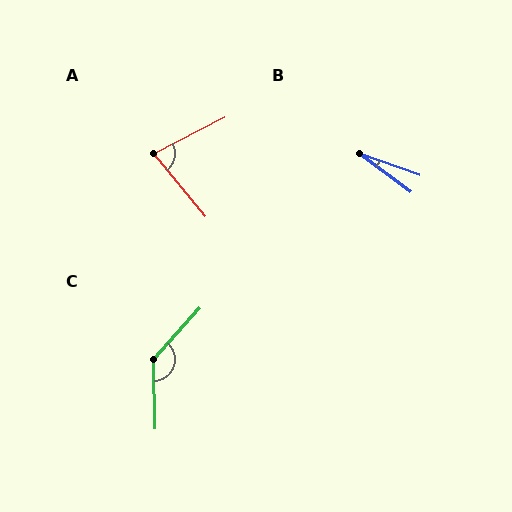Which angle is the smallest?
B, at approximately 17 degrees.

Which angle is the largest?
C, at approximately 137 degrees.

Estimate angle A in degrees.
Approximately 78 degrees.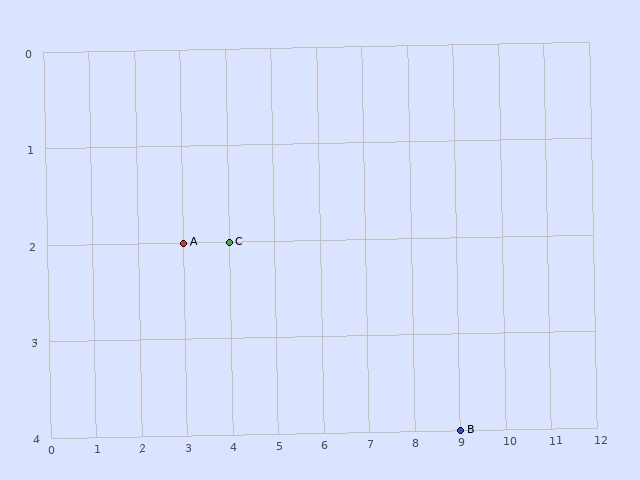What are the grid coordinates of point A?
Point A is at grid coordinates (3, 2).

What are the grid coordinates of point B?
Point B is at grid coordinates (9, 4).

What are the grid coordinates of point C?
Point C is at grid coordinates (4, 2).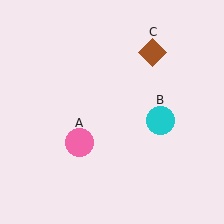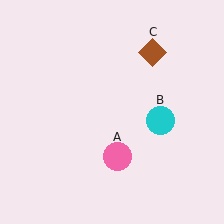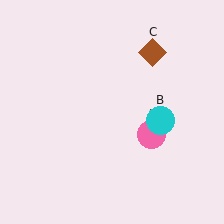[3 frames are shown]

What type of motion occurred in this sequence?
The pink circle (object A) rotated counterclockwise around the center of the scene.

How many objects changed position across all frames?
1 object changed position: pink circle (object A).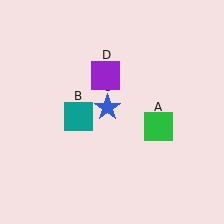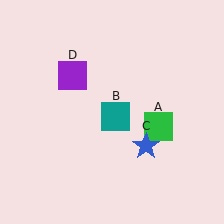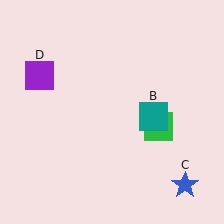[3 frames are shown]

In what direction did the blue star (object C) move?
The blue star (object C) moved down and to the right.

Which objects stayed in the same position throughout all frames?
Green square (object A) remained stationary.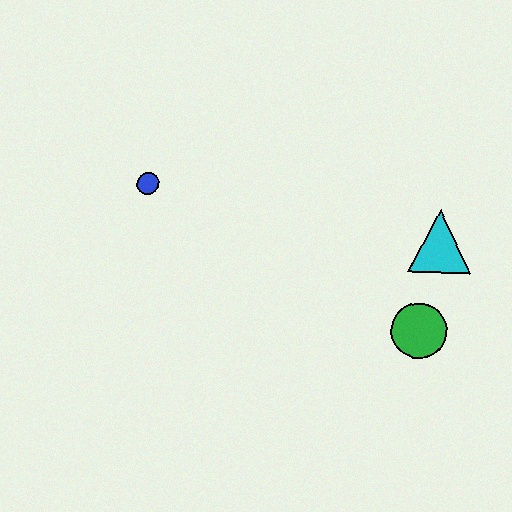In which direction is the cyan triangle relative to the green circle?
The cyan triangle is above the green circle.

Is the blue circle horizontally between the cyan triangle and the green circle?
No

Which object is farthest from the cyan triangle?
The blue circle is farthest from the cyan triangle.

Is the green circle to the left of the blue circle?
No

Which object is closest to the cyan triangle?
The green circle is closest to the cyan triangle.